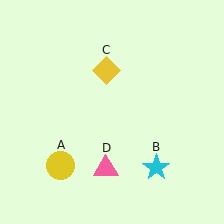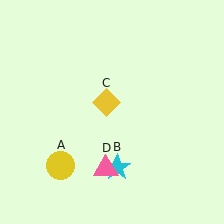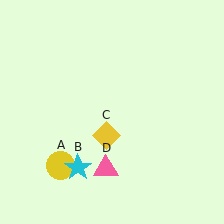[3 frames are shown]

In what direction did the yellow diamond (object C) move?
The yellow diamond (object C) moved down.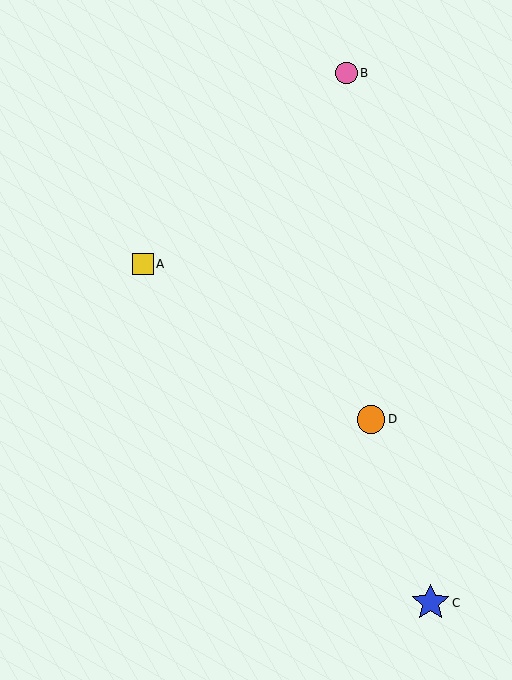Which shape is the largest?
The blue star (labeled C) is the largest.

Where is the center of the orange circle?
The center of the orange circle is at (371, 419).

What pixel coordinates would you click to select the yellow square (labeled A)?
Click at (143, 264) to select the yellow square A.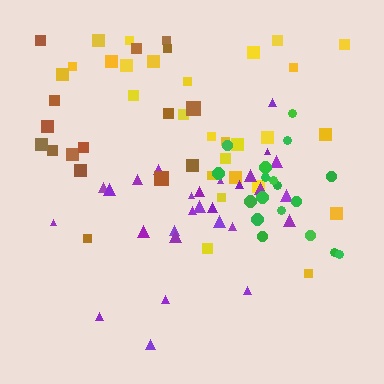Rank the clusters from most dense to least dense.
green, purple, yellow, brown.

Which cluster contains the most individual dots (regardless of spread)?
Purple (28).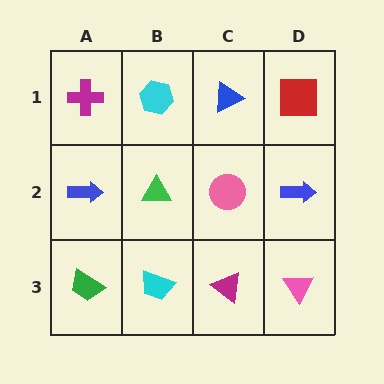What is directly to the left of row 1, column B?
A magenta cross.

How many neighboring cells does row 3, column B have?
3.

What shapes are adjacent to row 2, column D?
A red square (row 1, column D), a pink triangle (row 3, column D), a pink circle (row 2, column C).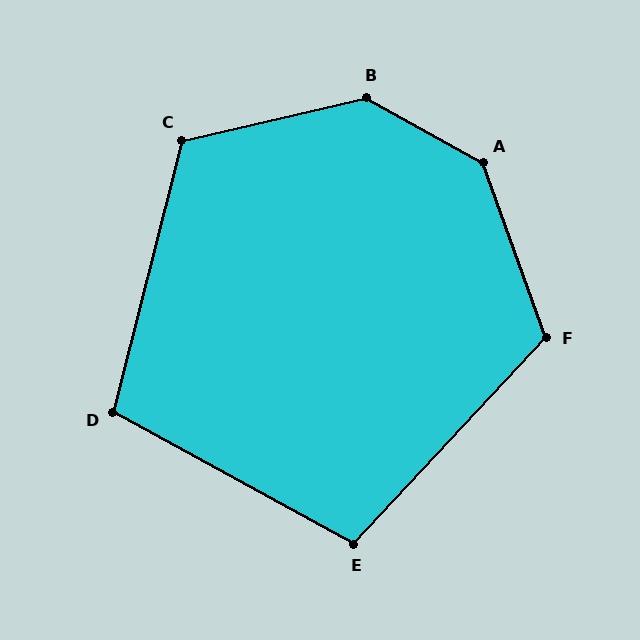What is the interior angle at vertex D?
Approximately 105 degrees (obtuse).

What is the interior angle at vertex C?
Approximately 117 degrees (obtuse).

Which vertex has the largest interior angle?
A, at approximately 139 degrees.